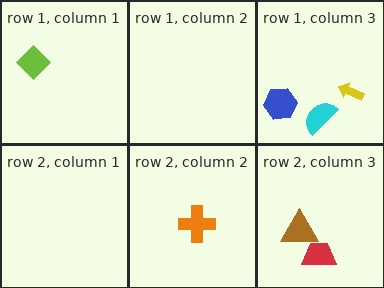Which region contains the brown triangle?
The row 2, column 3 region.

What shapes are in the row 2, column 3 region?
The brown triangle, the red trapezoid.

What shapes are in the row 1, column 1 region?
The lime diamond.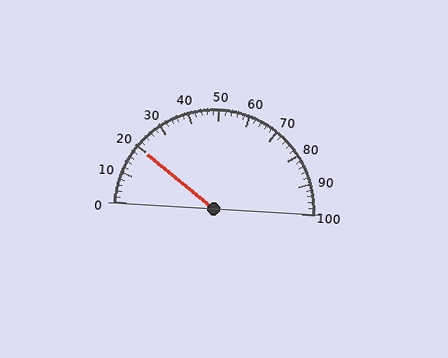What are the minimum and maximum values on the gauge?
The gauge ranges from 0 to 100.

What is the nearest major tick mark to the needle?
The nearest major tick mark is 20.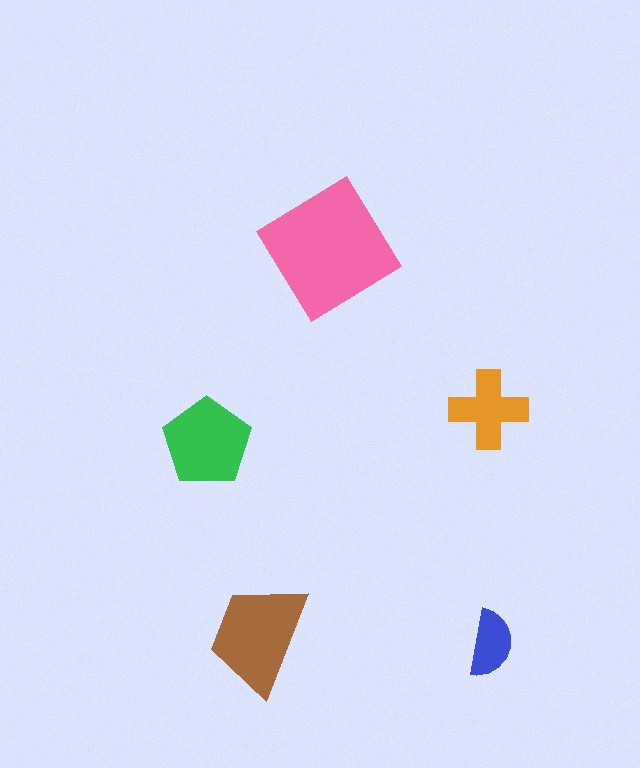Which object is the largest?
The pink diamond.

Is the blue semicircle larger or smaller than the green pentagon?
Smaller.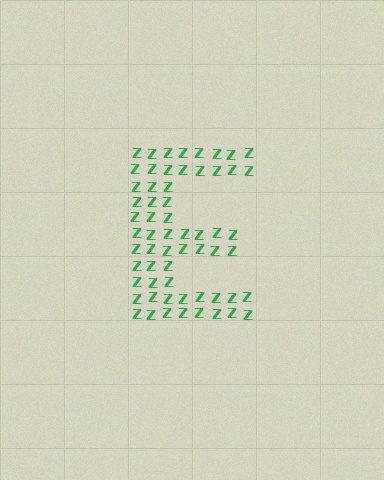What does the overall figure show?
The overall figure shows the letter E.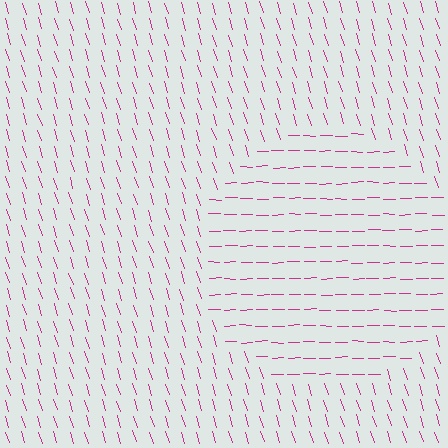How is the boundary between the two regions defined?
The boundary is defined purely by a change in line orientation (approximately 73 degrees difference). All lines are the same color and thickness.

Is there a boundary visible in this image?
Yes, there is a texture boundary formed by a change in line orientation.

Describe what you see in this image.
The image is filled with small magenta line segments. A circle region in the image has lines oriented differently from the surrounding lines, creating a visible texture boundary.